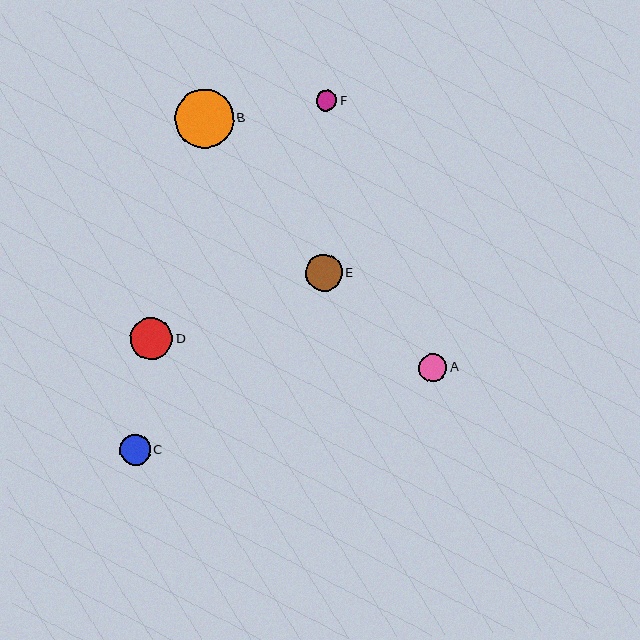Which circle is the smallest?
Circle F is the smallest with a size of approximately 21 pixels.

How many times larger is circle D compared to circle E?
Circle D is approximately 1.1 times the size of circle E.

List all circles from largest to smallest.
From largest to smallest: B, D, E, C, A, F.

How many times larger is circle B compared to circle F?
Circle B is approximately 2.8 times the size of circle F.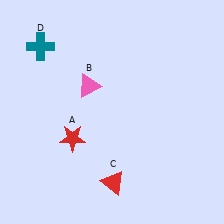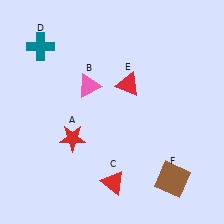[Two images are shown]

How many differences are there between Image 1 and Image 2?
There are 2 differences between the two images.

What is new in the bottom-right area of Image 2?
A brown square (F) was added in the bottom-right area of Image 2.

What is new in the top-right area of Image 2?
A red triangle (E) was added in the top-right area of Image 2.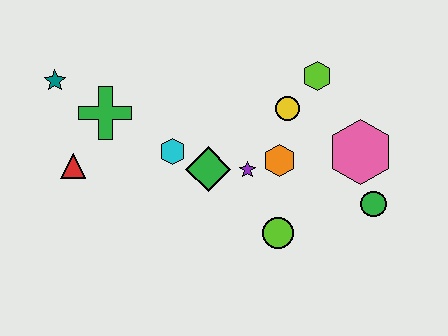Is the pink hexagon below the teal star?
Yes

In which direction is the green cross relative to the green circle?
The green cross is to the left of the green circle.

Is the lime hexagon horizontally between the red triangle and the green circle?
Yes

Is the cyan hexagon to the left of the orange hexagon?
Yes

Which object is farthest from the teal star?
The green circle is farthest from the teal star.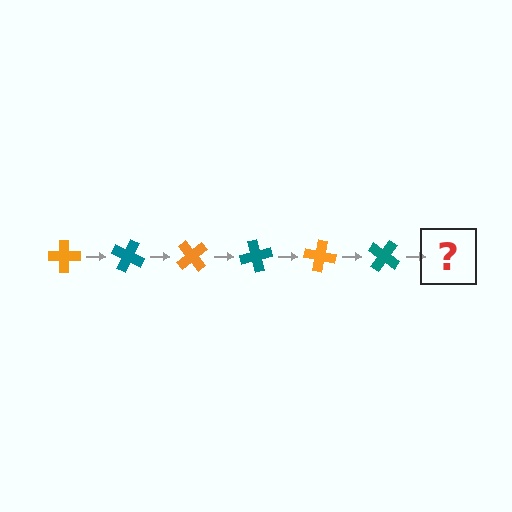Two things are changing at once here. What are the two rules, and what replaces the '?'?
The two rules are that it rotates 25 degrees each step and the color cycles through orange and teal. The '?' should be an orange cross, rotated 150 degrees from the start.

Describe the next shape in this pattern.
It should be an orange cross, rotated 150 degrees from the start.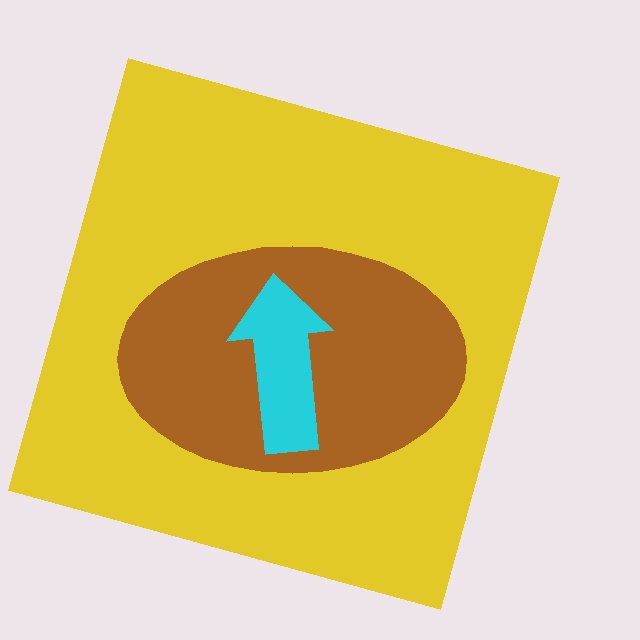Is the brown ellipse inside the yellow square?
Yes.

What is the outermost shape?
The yellow square.